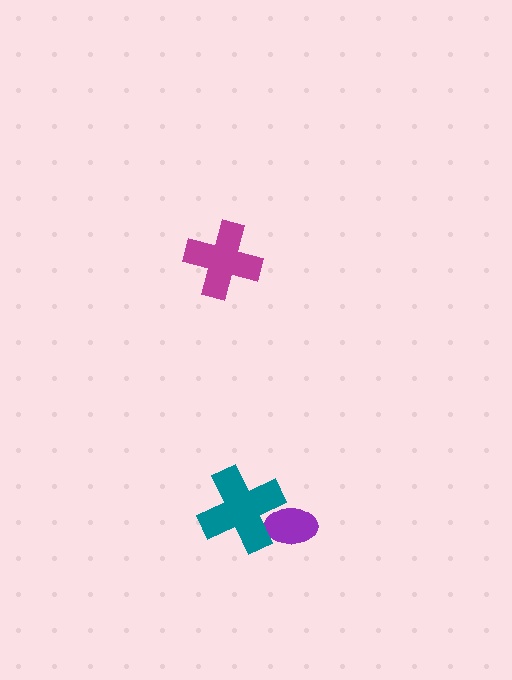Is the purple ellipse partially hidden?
Yes, it is partially covered by another shape.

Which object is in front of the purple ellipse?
The teal cross is in front of the purple ellipse.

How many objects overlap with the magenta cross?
0 objects overlap with the magenta cross.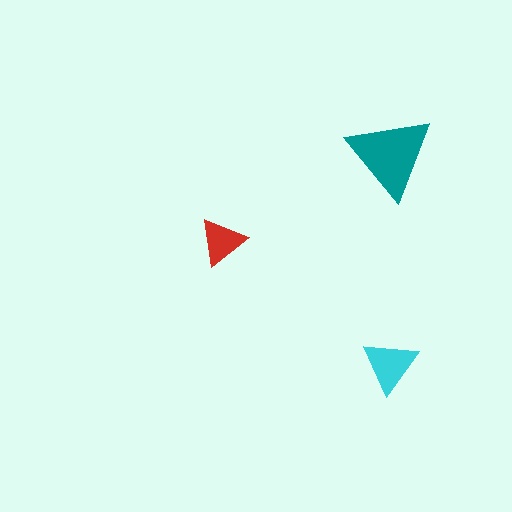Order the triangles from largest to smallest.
the teal one, the cyan one, the red one.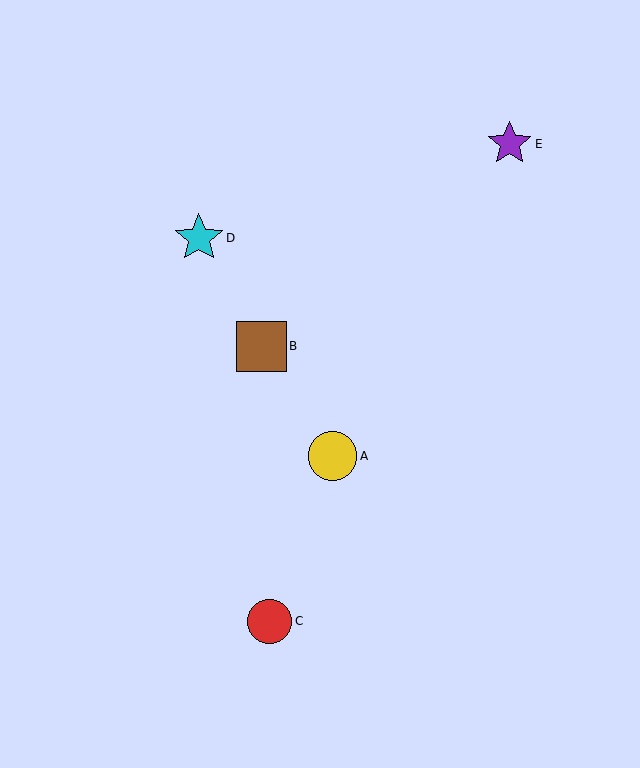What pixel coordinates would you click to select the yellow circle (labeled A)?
Click at (332, 456) to select the yellow circle A.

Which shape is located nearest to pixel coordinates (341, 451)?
The yellow circle (labeled A) at (332, 456) is nearest to that location.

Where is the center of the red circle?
The center of the red circle is at (270, 621).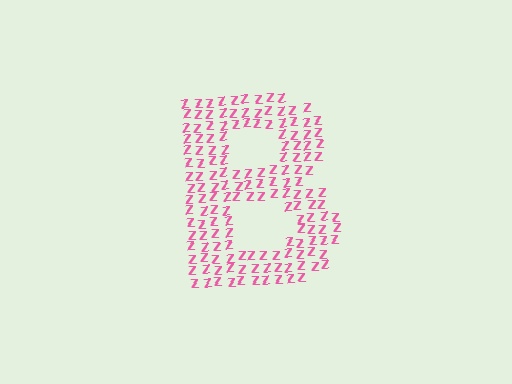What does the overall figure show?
The overall figure shows the letter B.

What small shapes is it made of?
It is made of small letter Z's.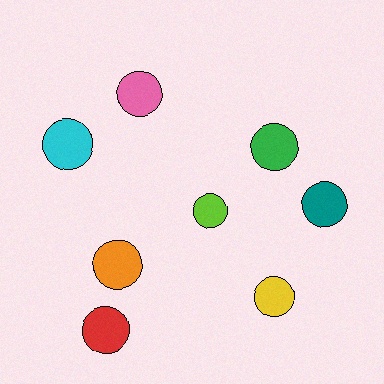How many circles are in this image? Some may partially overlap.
There are 8 circles.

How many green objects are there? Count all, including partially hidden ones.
There is 1 green object.